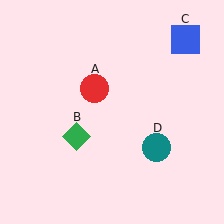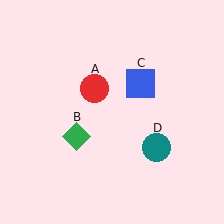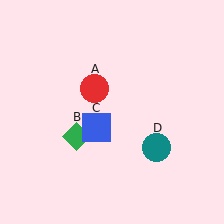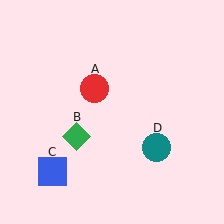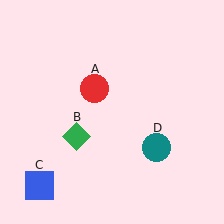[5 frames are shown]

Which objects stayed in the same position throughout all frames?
Red circle (object A) and green diamond (object B) and teal circle (object D) remained stationary.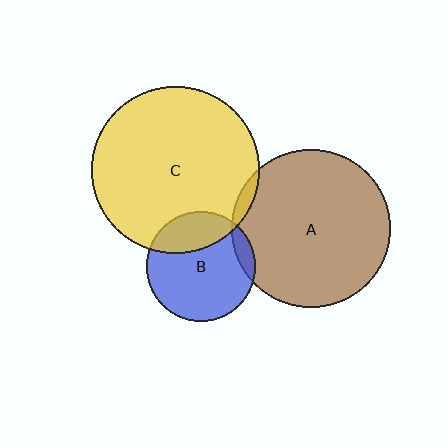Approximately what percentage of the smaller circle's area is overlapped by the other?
Approximately 5%.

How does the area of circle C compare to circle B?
Approximately 2.3 times.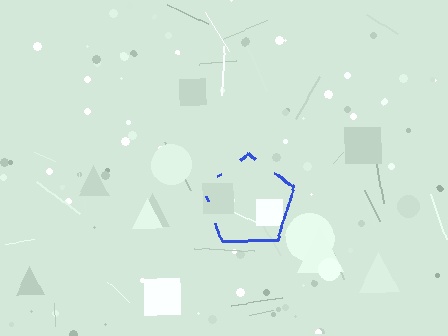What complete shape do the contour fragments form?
The contour fragments form a pentagon.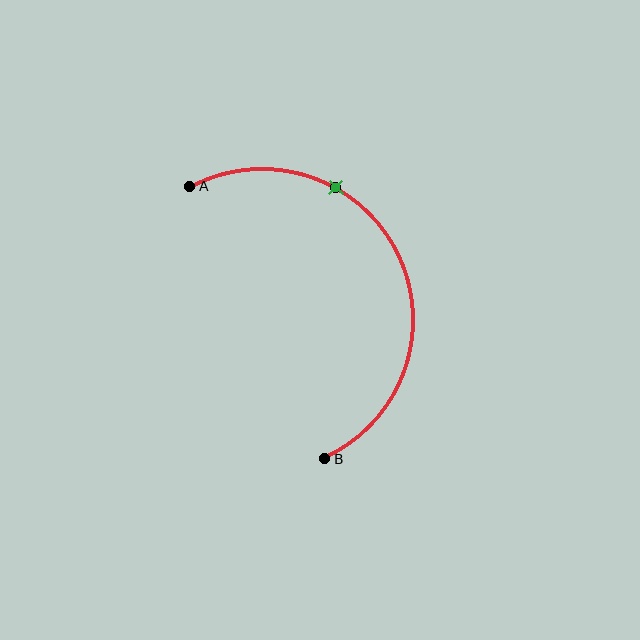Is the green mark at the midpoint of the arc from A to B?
No. The green mark lies on the arc but is closer to endpoint A. The arc midpoint would be at the point on the curve equidistant along the arc from both A and B.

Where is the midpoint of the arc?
The arc midpoint is the point on the curve farthest from the straight line joining A and B. It sits to the right of that line.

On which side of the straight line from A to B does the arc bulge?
The arc bulges to the right of the straight line connecting A and B.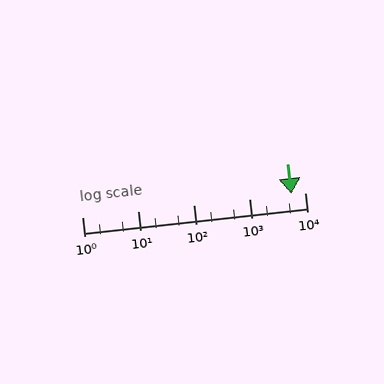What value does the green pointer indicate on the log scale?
The pointer indicates approximately 5700.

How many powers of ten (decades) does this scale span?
The scale spans 4 decades, from 1 to 10000.